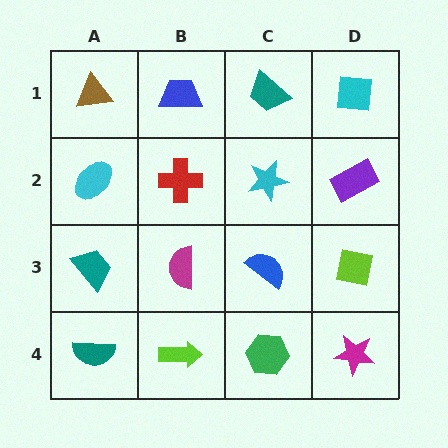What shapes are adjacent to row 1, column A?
A cyan ellipse (row 2, column A), a blue trapezoid (row 1, column B).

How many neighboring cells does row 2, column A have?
3.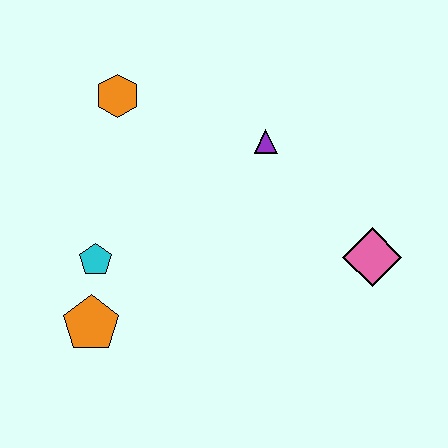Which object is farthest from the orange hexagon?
The pink diamond is farthest from the orange hexagon.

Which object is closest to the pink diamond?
The purple triangle is closest to the pink diamond.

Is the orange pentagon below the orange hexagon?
Yes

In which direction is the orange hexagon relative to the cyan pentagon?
The orange hexagon is above the cyan pentagon.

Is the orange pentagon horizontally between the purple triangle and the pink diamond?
No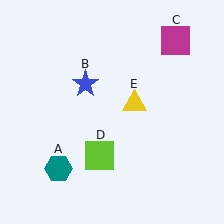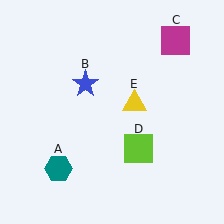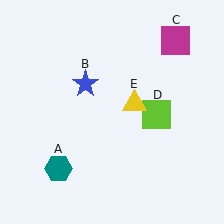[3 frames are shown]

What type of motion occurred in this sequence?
The lime square (object D) rotated counterclockwise around the center of the scene.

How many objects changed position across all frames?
1 object changed position: lime square (object D).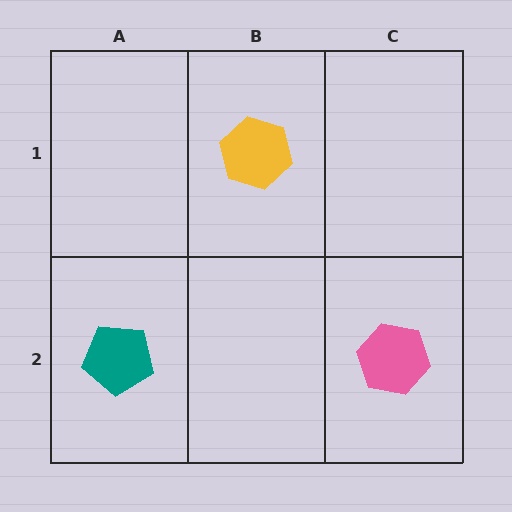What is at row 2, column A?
A teal pentagon.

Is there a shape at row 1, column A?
No, that cell is empty.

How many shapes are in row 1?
1 shape.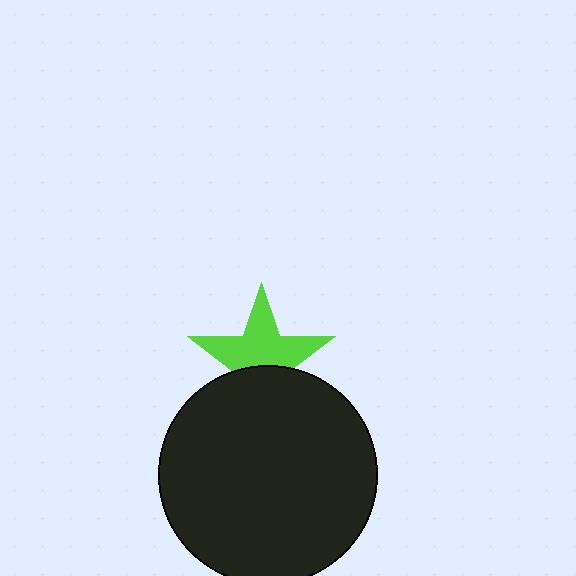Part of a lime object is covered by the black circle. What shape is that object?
It is a star.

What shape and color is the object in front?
The object in front is a black circle.